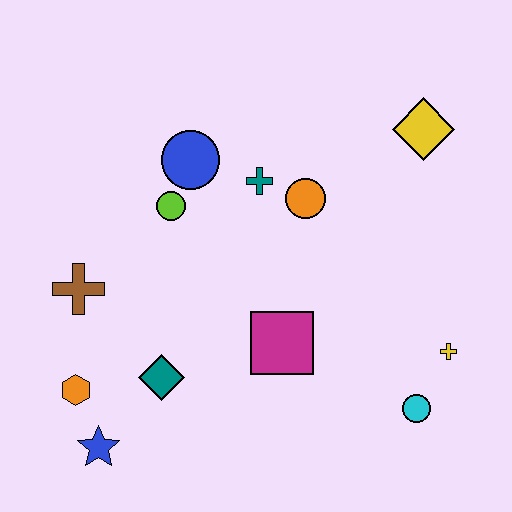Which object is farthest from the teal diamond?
The yellow diamond is farthest from the teal diamond.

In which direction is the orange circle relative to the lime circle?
The orange circle is to the right of the lime circle.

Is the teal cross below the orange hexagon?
No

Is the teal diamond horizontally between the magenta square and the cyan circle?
No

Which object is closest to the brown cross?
The orange hexagon is closest to the brown cross.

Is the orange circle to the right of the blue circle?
Yes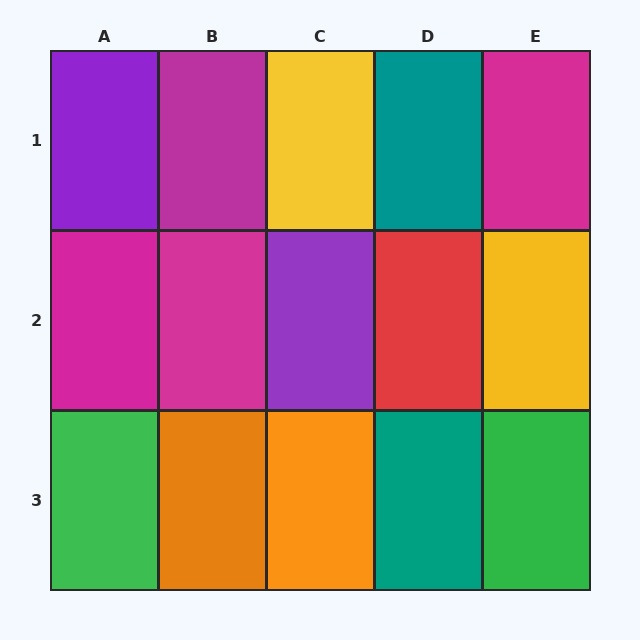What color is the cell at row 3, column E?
Green.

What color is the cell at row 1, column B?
Magenta.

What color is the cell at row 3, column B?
Orange.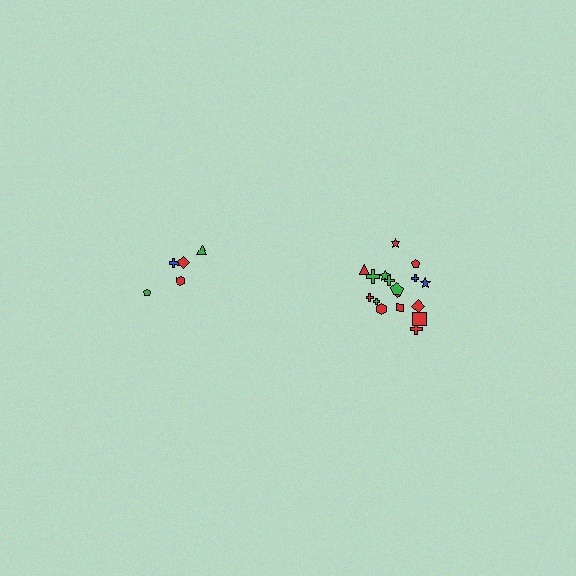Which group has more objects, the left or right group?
The right group.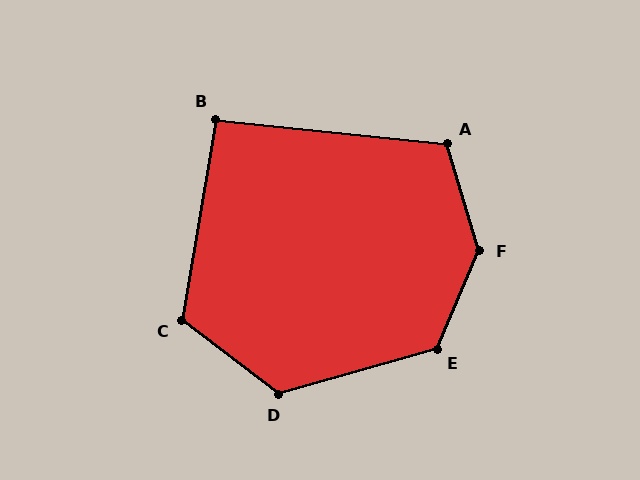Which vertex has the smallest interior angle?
B, at approximately 93 degrees.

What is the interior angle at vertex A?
Approximately 113 degrees (obtuse).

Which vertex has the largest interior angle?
F, at approximately 140 degrees.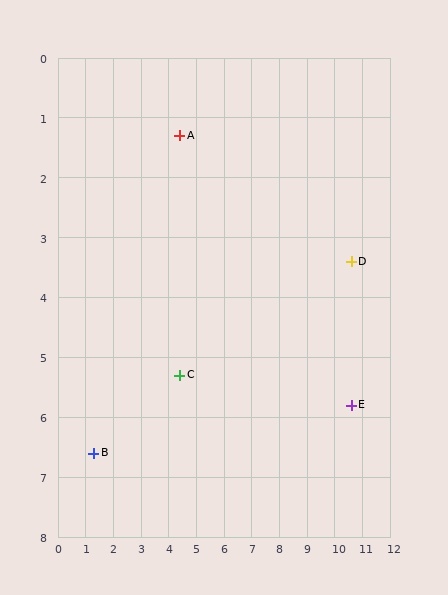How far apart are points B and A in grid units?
Points B and A are about 6.1 grid units apart.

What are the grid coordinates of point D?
Point D is at approximately (10.6, 3.4).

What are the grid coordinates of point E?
Point E is at approximately (10.6, 5.8).